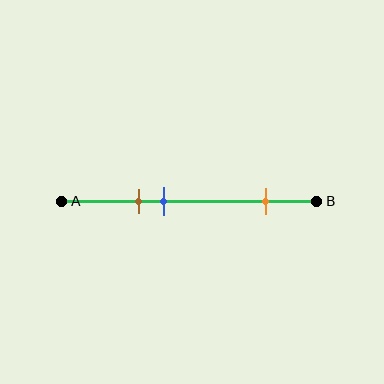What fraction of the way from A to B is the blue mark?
The blue mark is approximately 40% (0.4) of the way from A to B.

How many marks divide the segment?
There are 3 marks dividing the segment.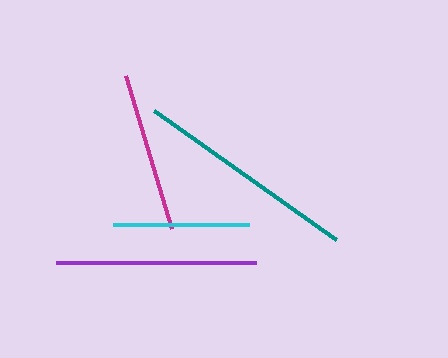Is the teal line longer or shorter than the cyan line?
The teal line is longer than the cyan line.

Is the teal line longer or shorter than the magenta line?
The teal line is longer than the magenta line.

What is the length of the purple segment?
The purple segment is approximately 201 pixels long.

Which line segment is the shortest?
The cyan line is the shortest at approximately 136 pixels.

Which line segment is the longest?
The teal line is the longest at approximately 222 pixels.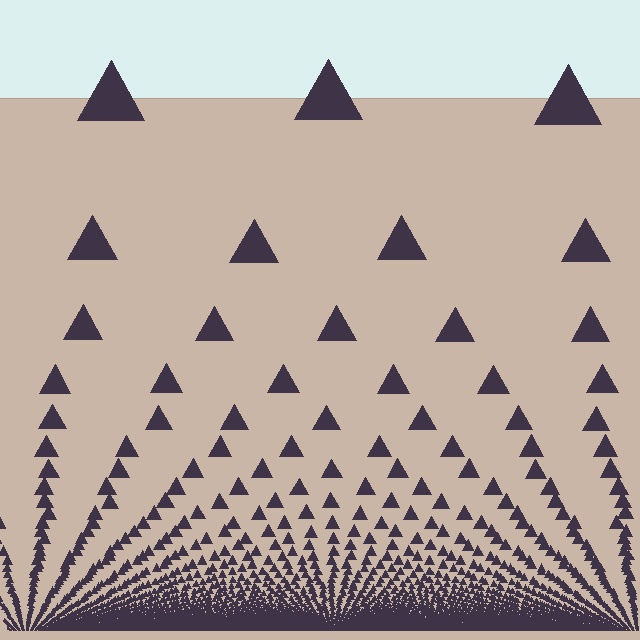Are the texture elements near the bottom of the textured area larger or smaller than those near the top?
Smaller. The gradient is inverted — elements near the bottom are smaller and denser.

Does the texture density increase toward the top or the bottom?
Density increases toward the bottom.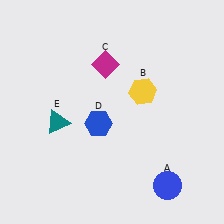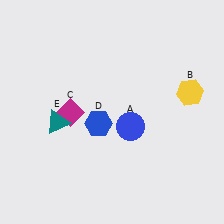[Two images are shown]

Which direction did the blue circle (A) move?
The blue circle (A) moved up.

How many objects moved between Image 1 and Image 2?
3 objects moved between the two images.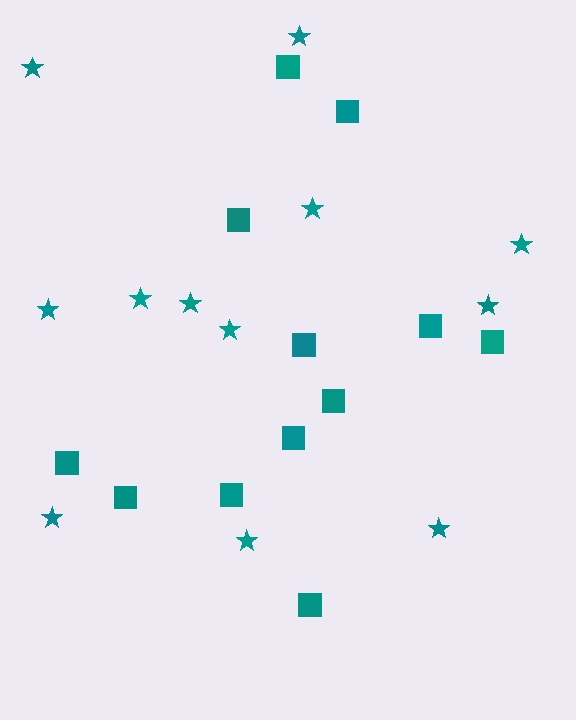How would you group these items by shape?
There are 2 groups: one group of squares (12) and one group of stars (12).